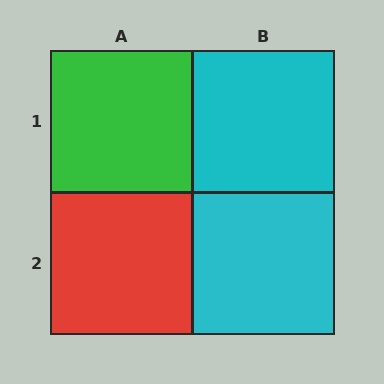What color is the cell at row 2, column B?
Cyan.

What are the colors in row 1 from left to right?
Green, cyan.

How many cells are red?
1 cell is red.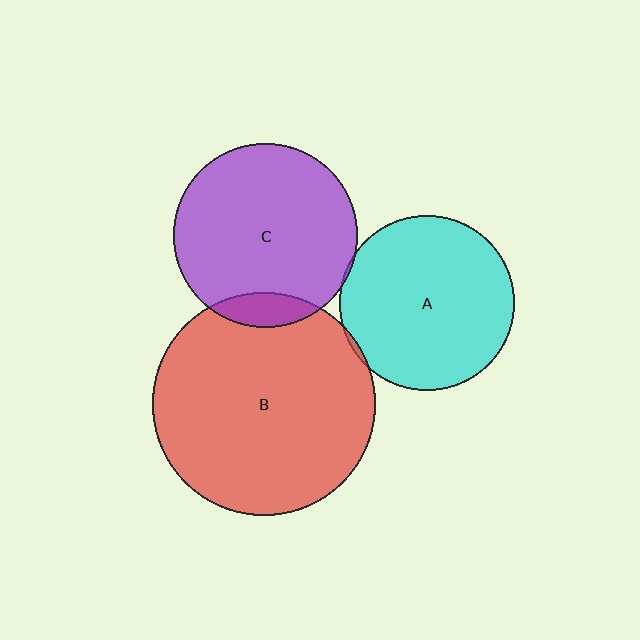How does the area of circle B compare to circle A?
Approximately 1.6 times.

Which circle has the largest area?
Circle B (red).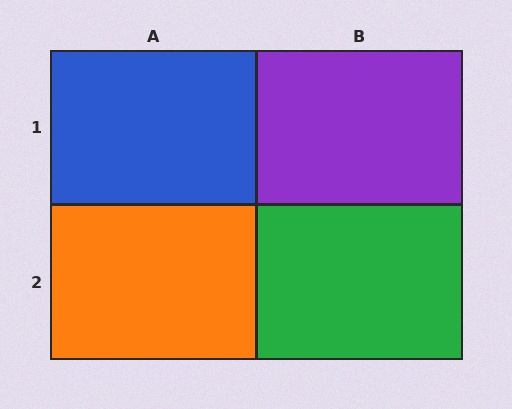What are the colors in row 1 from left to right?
Blue, purple.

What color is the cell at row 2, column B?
Green.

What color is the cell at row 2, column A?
Orange.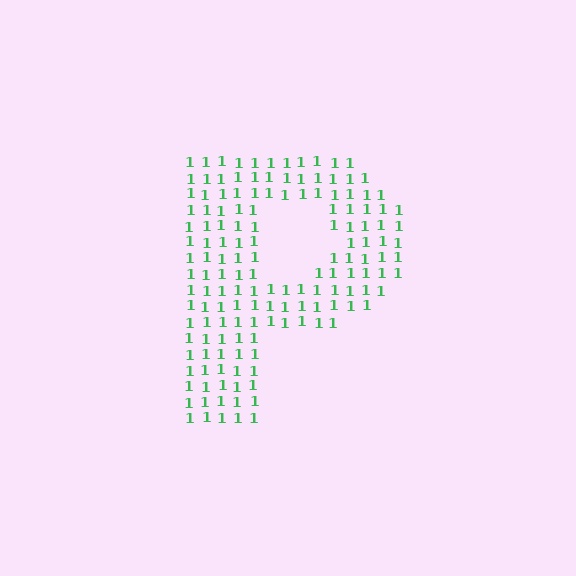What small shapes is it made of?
It is made of small digit 1's.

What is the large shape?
The large shape is the letter P.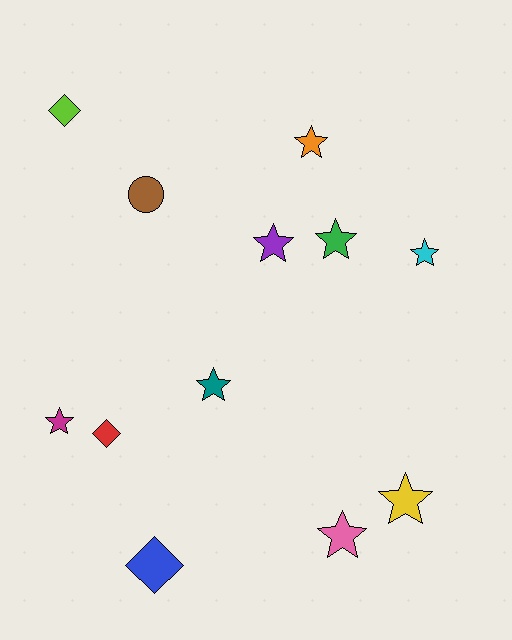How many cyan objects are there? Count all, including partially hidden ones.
There is 1 cyan object.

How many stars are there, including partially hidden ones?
There are 8 stars.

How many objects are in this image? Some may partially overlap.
There are 12 objects.